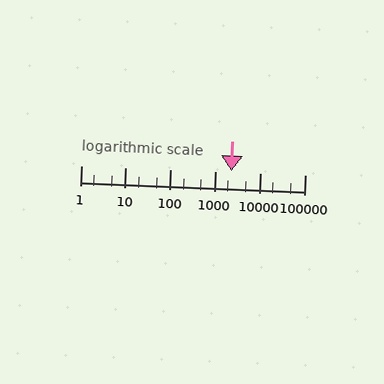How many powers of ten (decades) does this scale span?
The scale spans 5 decades, from 1 to 100000.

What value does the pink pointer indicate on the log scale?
The pointer indicates approximately 2300.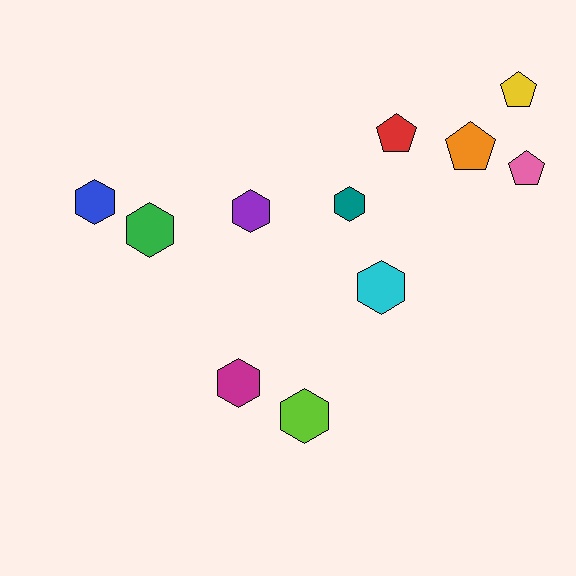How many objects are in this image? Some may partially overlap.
There are 11 objects.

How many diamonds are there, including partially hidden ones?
There are no diamonds.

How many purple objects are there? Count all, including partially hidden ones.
There is 1 purple object.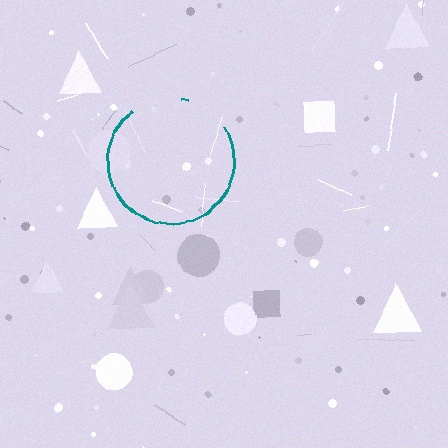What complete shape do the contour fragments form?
The contour fragments form a circle.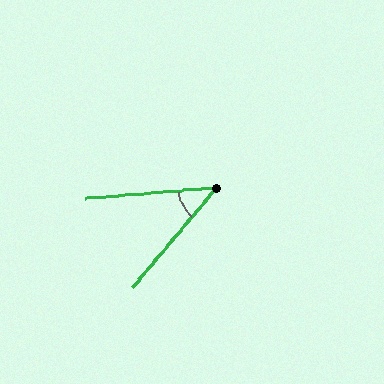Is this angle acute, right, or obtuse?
It is acute.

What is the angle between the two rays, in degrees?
Approximately 45 degrees.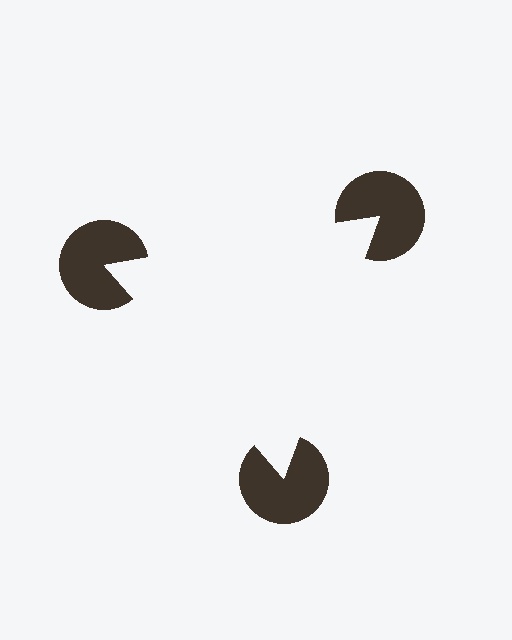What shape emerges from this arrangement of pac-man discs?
An illusory triangle — its edges are inferred from the aligned wedge cuts in the pac-man discs, not physically drawn.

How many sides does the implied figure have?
3 sides.